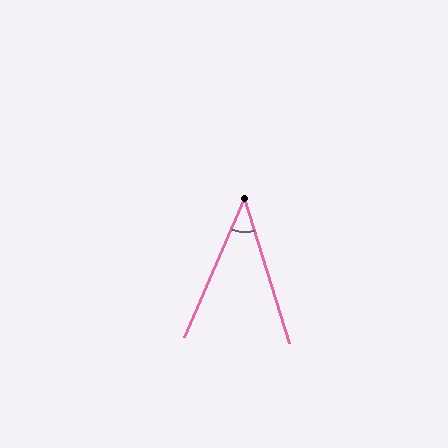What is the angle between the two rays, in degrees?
Approximately 40 degrees.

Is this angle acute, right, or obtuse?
It is acute.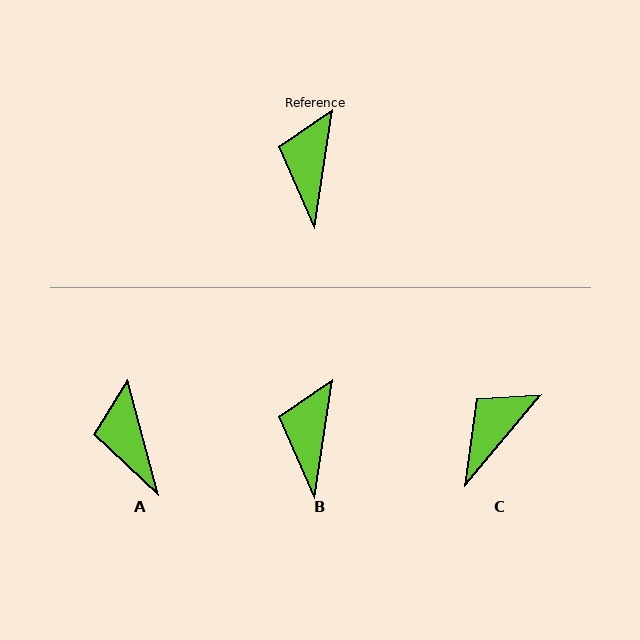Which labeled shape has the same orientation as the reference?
B.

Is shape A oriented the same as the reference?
No, it is off by about 24 degrees.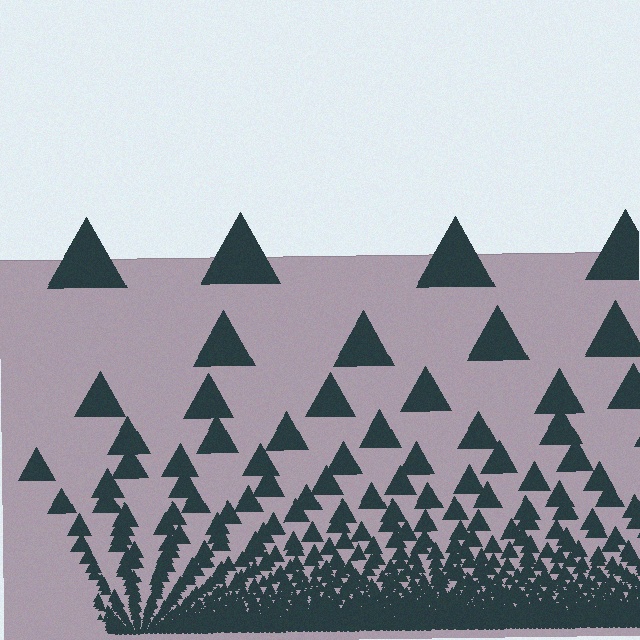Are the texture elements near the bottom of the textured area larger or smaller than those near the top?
Smaller. The gradient is inverted — elements near the bottom are smaller and denser.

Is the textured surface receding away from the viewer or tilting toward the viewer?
The surface appears to tilt toward the viewer. Texture elements get larger and sparser toward the top.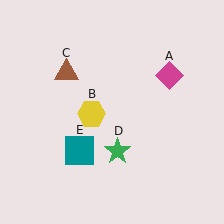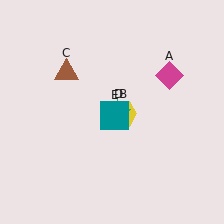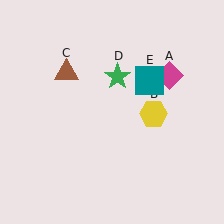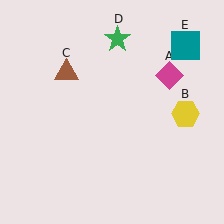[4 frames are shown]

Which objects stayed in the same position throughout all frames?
Magenta diamond (object A) and brown triangle (object C) remained stationary.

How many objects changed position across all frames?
3 objects changed position: yellow hexagon (object B), green star (object D), teal square (object E).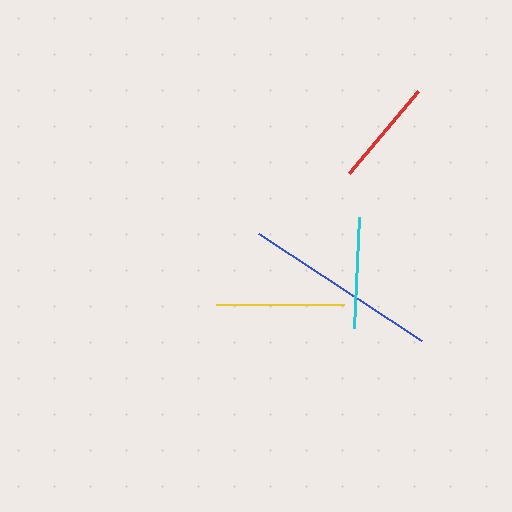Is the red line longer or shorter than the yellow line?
The yellow line is longer than the red line.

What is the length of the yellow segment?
The yellow segment is approximately 127 pixels long.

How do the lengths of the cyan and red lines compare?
The cyan and red lines are approximately the same length.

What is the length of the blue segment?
The blue segment is approximately 195 pixels long.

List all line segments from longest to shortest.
From longest to shortest: blue, yellow, cyan, red.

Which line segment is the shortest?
The red line is the shortest at approximately 107 pixels.